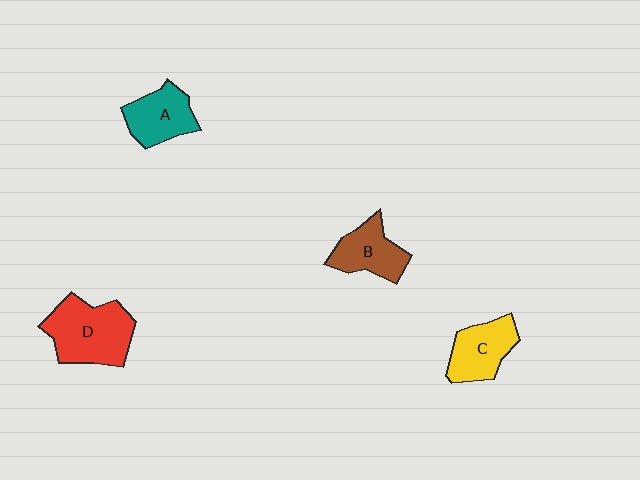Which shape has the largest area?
Shape D (red).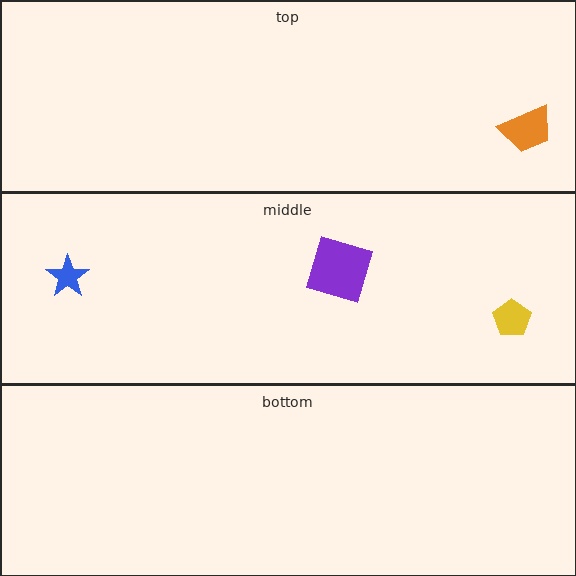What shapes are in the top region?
The orange trapezoid.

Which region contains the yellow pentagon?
The middle region.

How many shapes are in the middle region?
3.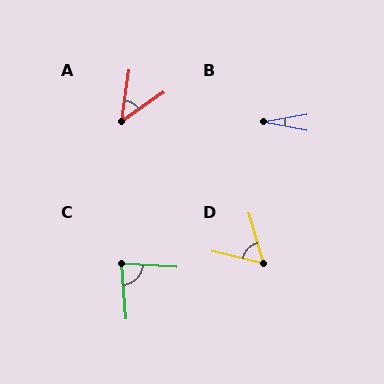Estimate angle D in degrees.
Approximately 60 degrees.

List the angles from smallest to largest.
B (21°), A (47°), D (60°), C (81°).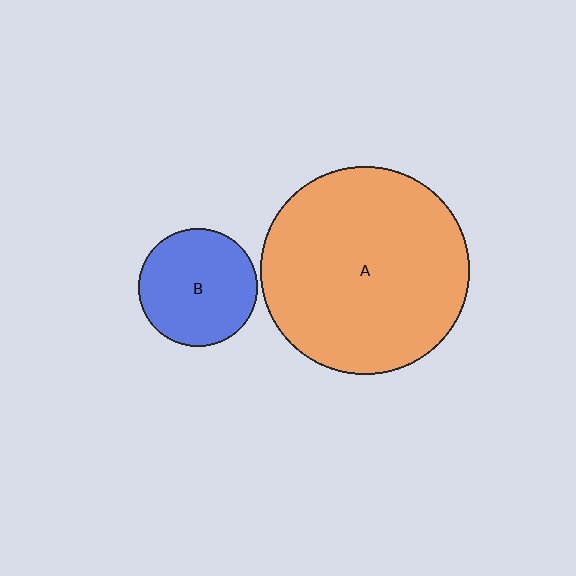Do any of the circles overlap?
No, none of the circles overlap.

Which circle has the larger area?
Circle A (orange).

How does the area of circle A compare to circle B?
Approximately 3.1 times.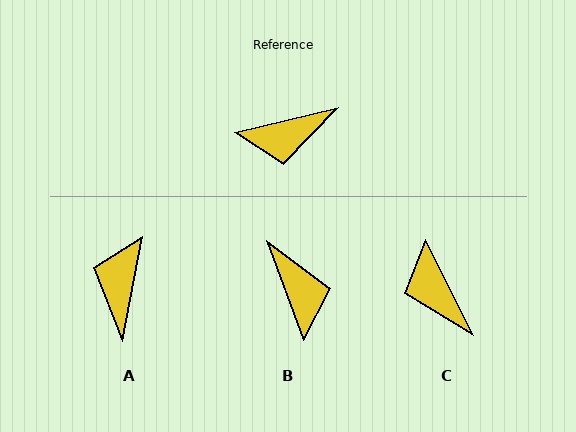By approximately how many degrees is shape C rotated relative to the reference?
Approximately 77 degrees clockwise.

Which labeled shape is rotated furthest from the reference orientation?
A, about 115 degrees away.